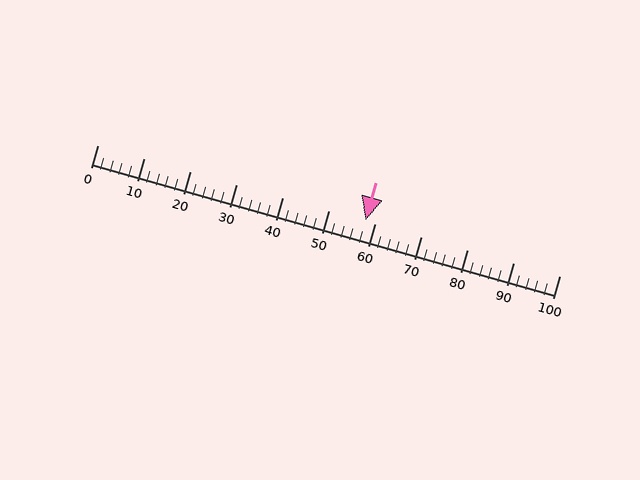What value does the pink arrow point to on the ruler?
The pink arrow points to approximately 58.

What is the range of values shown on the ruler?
The ruler shows values from 0 to 100.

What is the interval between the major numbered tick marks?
The major tick marks are spaced 10 units apart.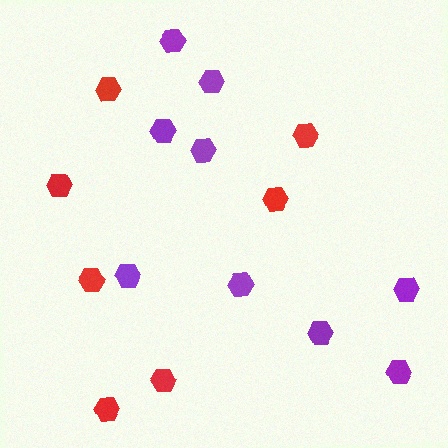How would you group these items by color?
There are 2 groups: one group of red hexagons (7) and one group of purple hexagons (9).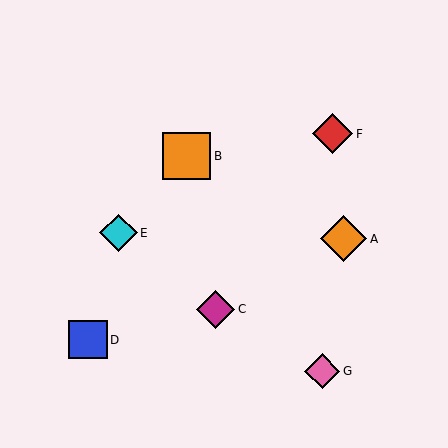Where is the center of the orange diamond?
The center of the orange diamond is at (343, 239).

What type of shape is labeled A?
Shape A is an orange diamond.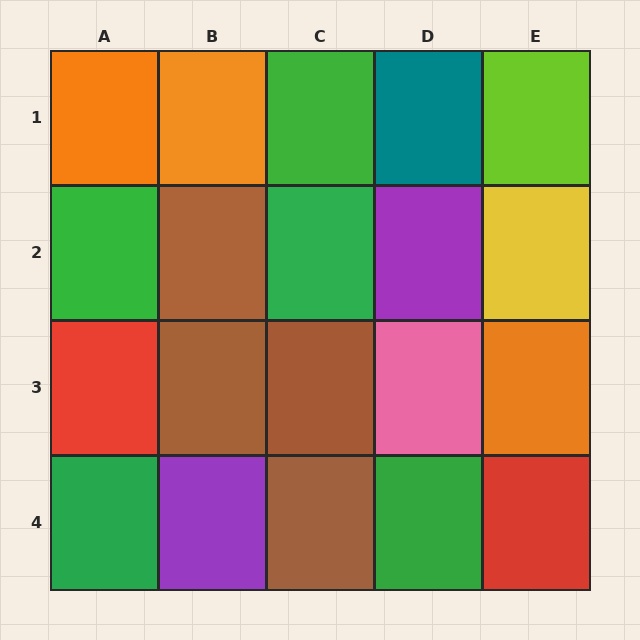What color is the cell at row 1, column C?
Green.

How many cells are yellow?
1 cell is yellow.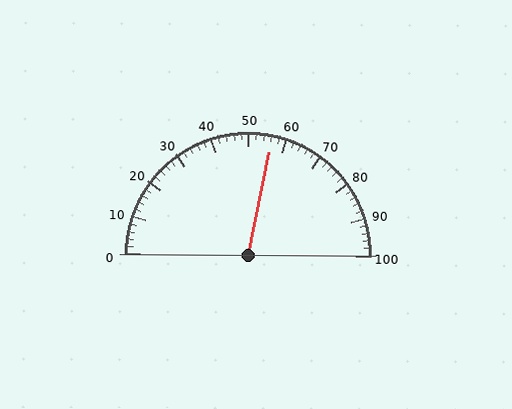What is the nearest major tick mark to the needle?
The nearest major tick mark is 60.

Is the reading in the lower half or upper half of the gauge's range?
The reading is in the upper half of the range (0 to 100).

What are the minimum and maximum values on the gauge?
The gauge ranges from 0 to 100.